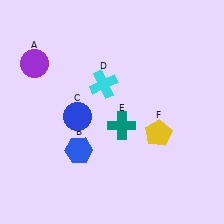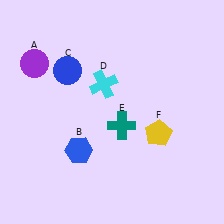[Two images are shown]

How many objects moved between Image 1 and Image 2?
1 object moved between the two images.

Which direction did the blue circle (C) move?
The blue circle (C) moved up.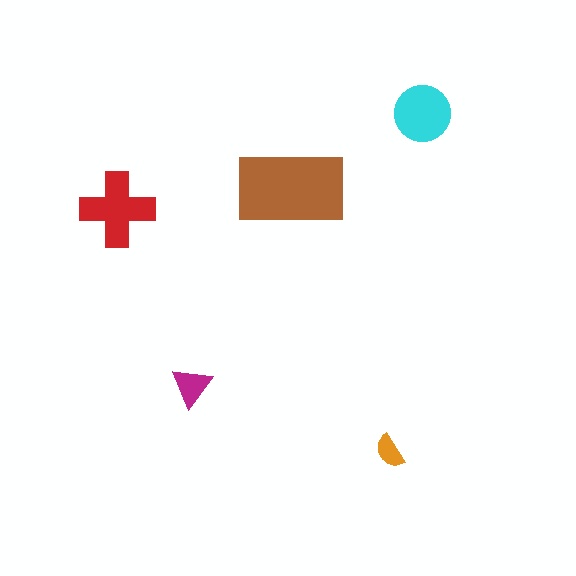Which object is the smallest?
The orange semicircle.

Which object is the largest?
The brown rectangle.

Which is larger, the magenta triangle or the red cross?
The red cross.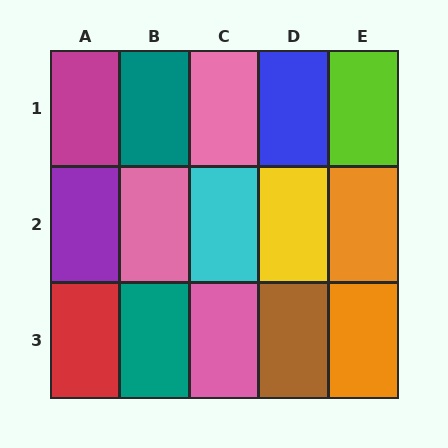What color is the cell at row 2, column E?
Orange.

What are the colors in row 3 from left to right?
Red, teal, pink, brown, orange.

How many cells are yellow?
1 cell is yellow.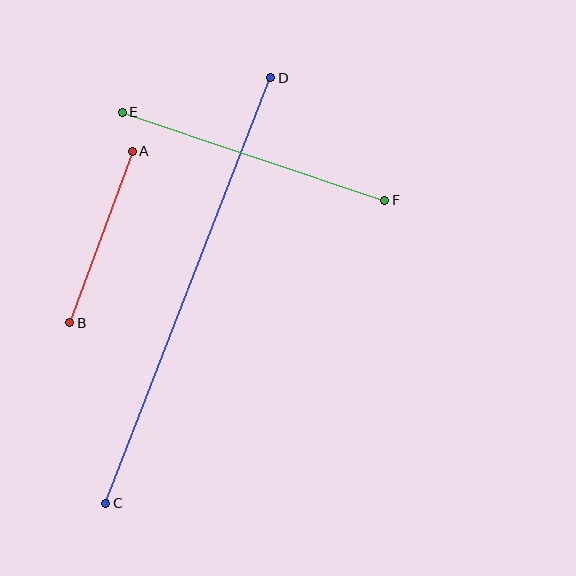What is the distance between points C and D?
The distance is approximately 456 pixels.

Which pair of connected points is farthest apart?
Points C and D are farthest apart.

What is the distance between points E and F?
The distance is approximately 277 pixels.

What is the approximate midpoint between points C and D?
The midpoint is at approximately (188, 291) pixels.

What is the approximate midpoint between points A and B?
The midpoint is at approximately (101, 237) pixels.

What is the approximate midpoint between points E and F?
The midpoint is at approximately (253, 156) pixels.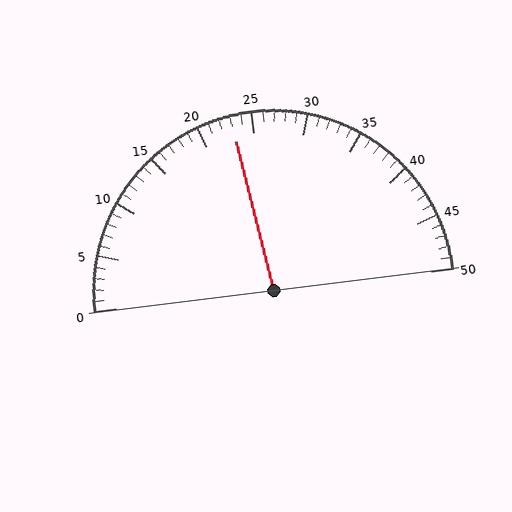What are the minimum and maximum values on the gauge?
The gauge ranges from 0 to 50.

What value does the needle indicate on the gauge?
The needle indicates approximately 23.